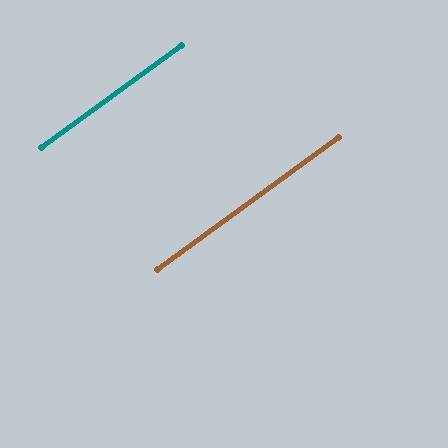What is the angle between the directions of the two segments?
Approximately 0 degrees.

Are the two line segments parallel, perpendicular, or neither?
Parallel — their directions differ by only 0.5°.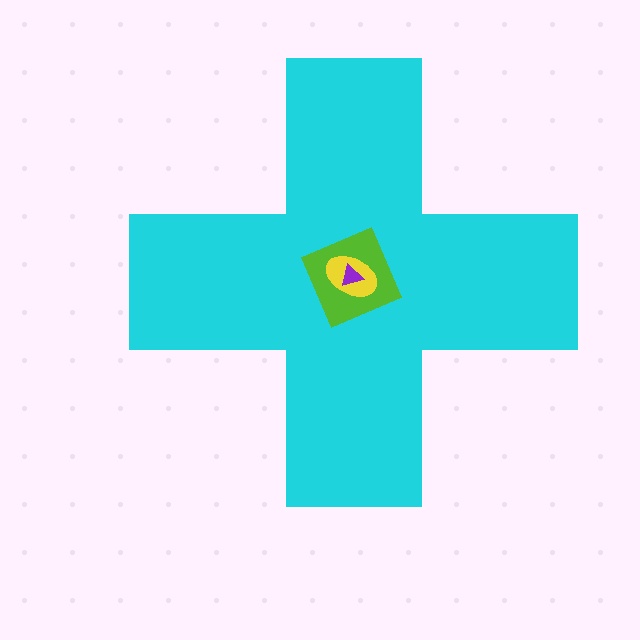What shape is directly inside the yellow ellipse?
The purple triangle.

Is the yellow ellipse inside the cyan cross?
Yes.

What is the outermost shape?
The cyan cross.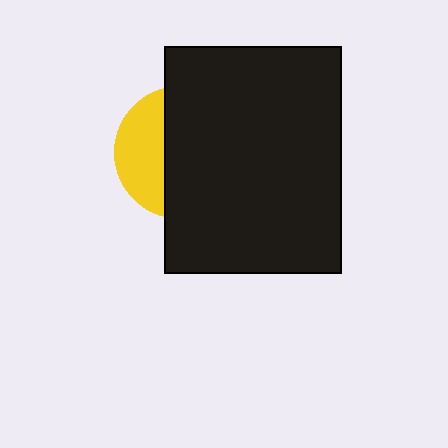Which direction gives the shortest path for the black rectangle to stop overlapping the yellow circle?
Moving right gives the shortest separation.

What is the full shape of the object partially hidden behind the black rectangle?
The partially hidden object is a yellow circle.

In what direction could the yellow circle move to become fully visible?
The yellow circle could move left. That would shift it out from behind the black rectangle entirely.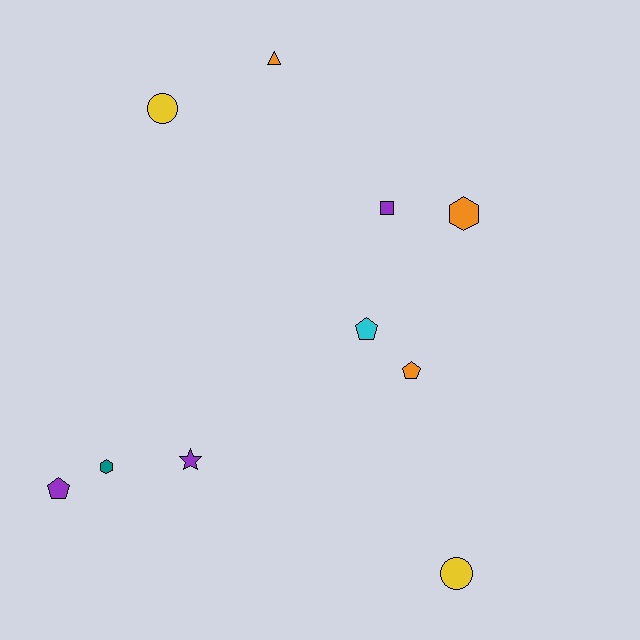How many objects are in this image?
There are 10 objects.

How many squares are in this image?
There is 1 square.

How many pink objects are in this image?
There are no pink objects.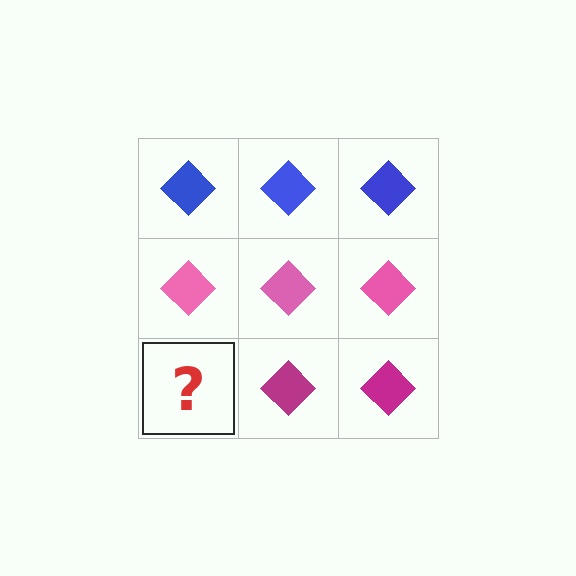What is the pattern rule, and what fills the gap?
The rule is that each row has a consistent color. The gap should be filled with a magenta diamond.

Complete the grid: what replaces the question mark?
The question mark should be replaced with a magenta diamond.